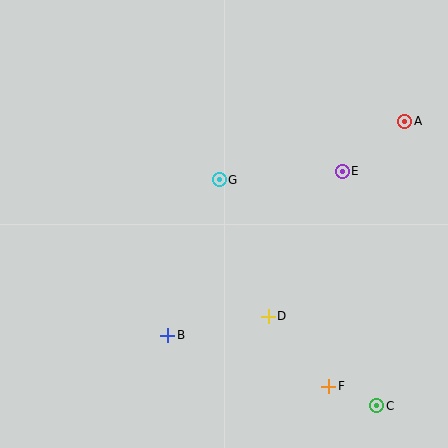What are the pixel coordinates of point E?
Point E is at (342, 171).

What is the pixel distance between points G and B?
The distance between G and B is 163 pixels.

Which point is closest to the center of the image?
Point G at (219, 180) is closest to the center.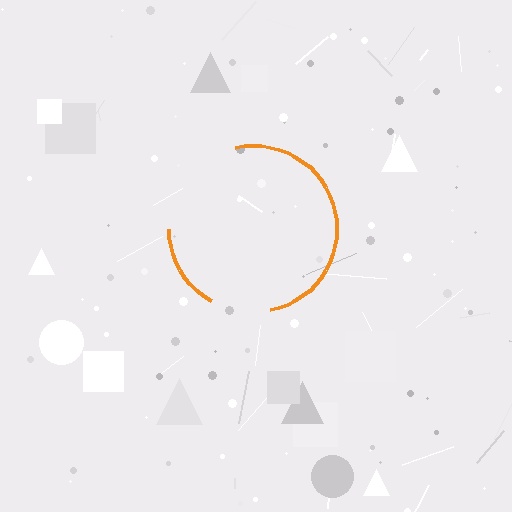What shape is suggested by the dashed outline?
The dashed outline suggests a circle.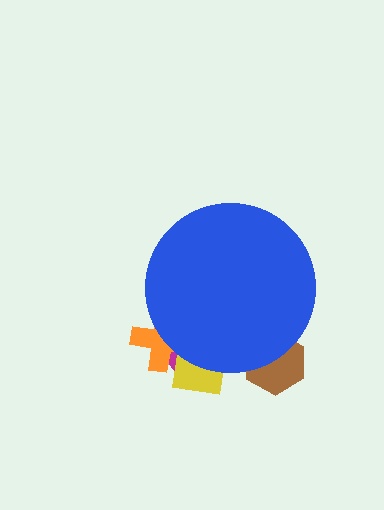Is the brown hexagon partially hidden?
Yes, the brown hexagon is partially hidden behind the blue circle.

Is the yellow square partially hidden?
Yes, the yellow square is partially hidden behind the blue circle.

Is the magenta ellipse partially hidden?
Yes, the magenta ellipse is partially hidden behind the blue circle.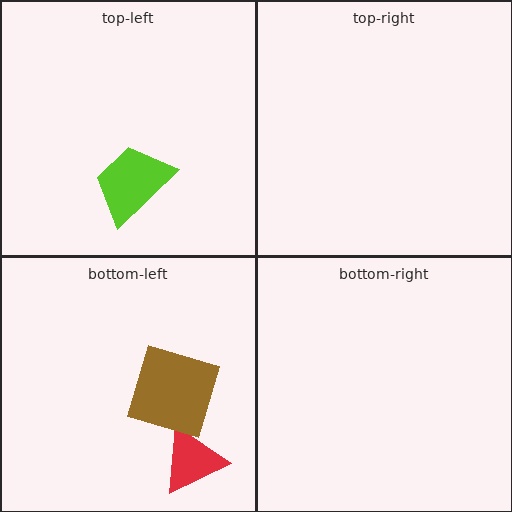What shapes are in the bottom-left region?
The red triangle, the brown square.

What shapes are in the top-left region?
The lime trapezoid.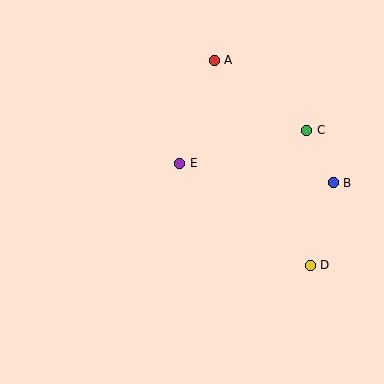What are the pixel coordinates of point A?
Point A is at (214, 60).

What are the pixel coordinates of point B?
Point B is at (333, 183).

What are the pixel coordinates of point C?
Point C is at (307, 131).